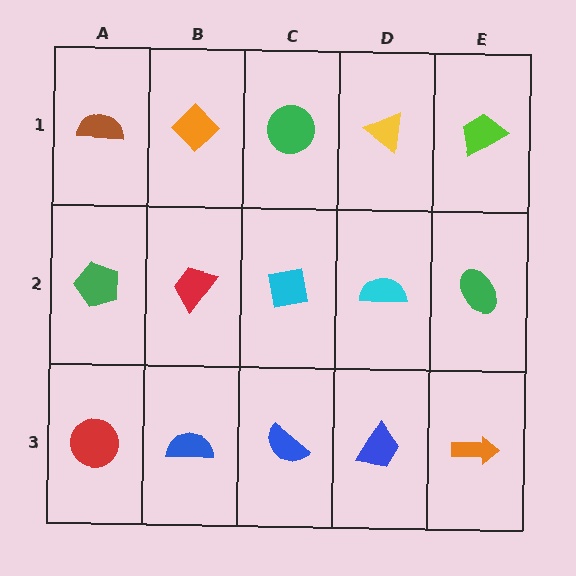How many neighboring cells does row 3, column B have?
3.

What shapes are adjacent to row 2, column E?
A lime trapezoid (row 1, column E), an orange arrow (row 3, column E), a cyan semicircle (row 2, column D).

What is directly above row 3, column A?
A green pentagon.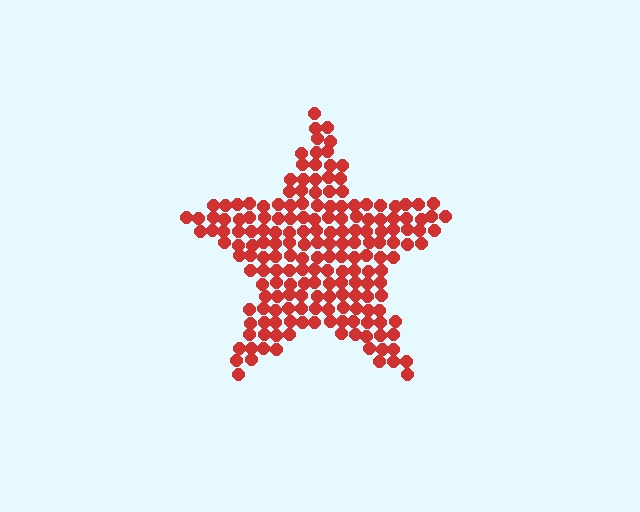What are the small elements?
The small elements are circles.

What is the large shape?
The large shape is a star.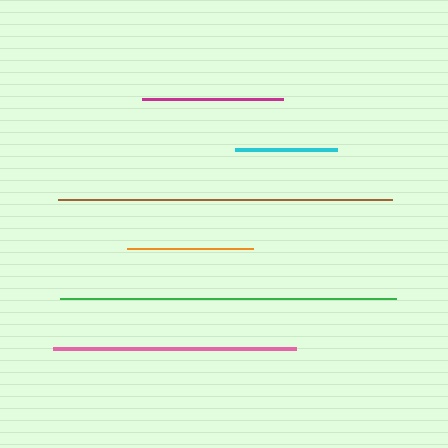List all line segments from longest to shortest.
From longest to shortest: green, brown, pink, magenta, orange, cyan.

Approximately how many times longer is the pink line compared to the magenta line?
The pink line is approximately 1.7 times the length of the magenta line.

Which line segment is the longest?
The green line is the longest at approximately 336 pixels.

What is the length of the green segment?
The green segment is approximately 336 pixels long.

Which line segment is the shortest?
The cyan line is the shortest at approximately 102 pixels.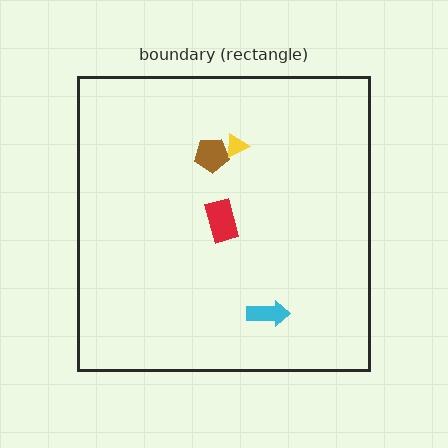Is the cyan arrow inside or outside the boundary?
Inside.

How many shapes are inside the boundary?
4 inside, 0 outside.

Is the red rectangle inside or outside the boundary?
Inside.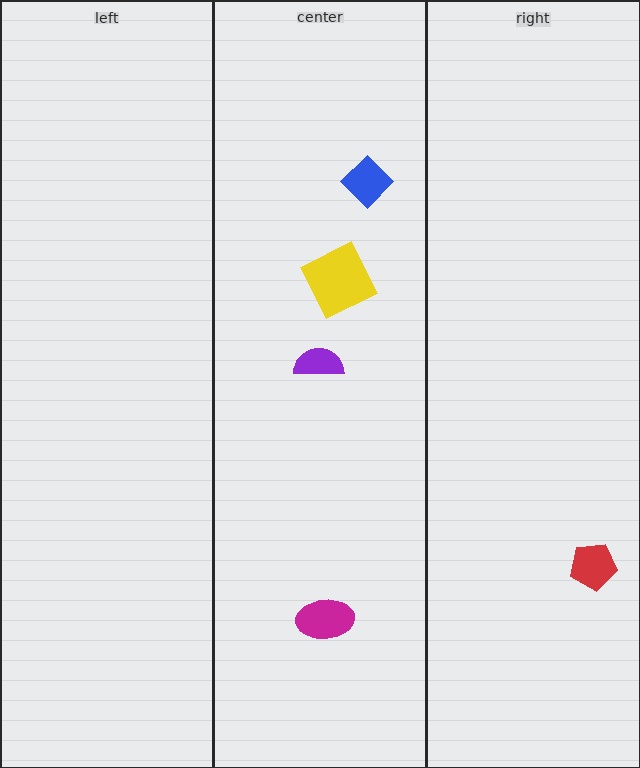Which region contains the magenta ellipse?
The center region.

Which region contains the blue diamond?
The center region.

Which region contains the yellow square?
The center region.